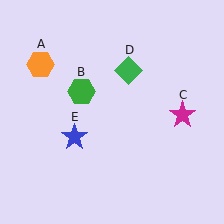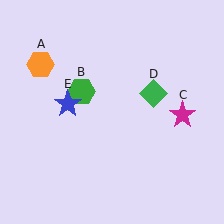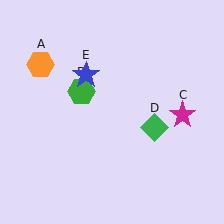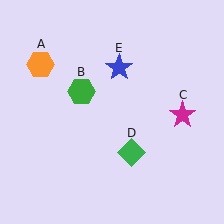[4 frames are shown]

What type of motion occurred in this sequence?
The green diamond (object D), blue star (object E) rotated clockwise around the center of the scene.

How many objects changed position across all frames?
2 objects changed position: green diamond (object D), blue star (object E).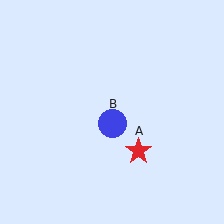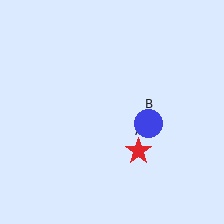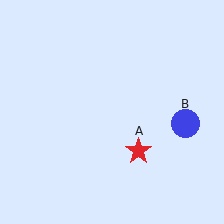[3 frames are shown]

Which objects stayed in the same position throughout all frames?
Red star (object A) remained stationary.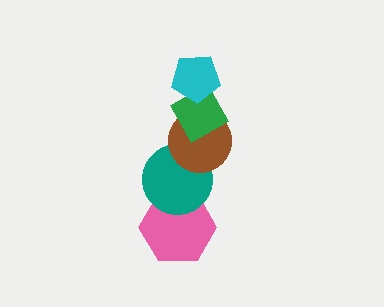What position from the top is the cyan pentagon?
The cyan pentagon is 1st from the top.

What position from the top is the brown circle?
The brown circle is 3rd from the top.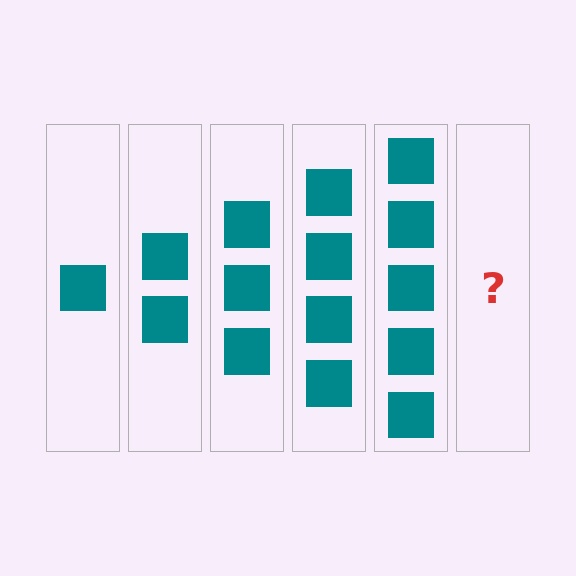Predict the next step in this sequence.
The next step is 6 squares.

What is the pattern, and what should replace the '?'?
The pattern is that each step adds one more square. The '?' should be 6 squares.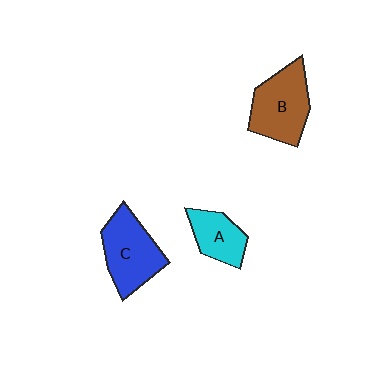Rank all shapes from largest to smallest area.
From largest to smallest: B (brown), C (blue), A (cyan).